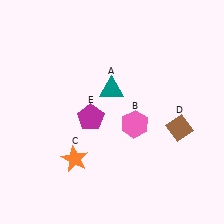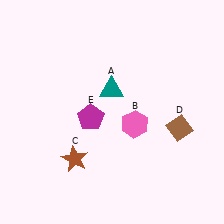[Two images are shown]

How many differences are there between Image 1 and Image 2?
There is 1 difference between the two images.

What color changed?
The star (C) changed from orange in Image 1 to brown in Image 2.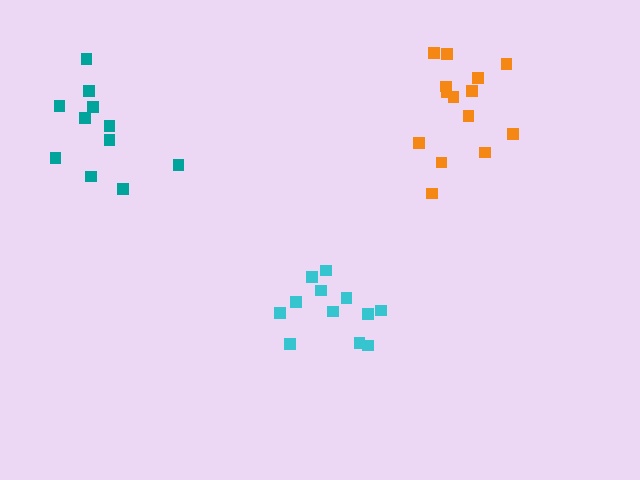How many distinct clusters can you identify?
There are 3 distinct clusters.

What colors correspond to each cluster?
The clusters are colored: orange, teal, cyan.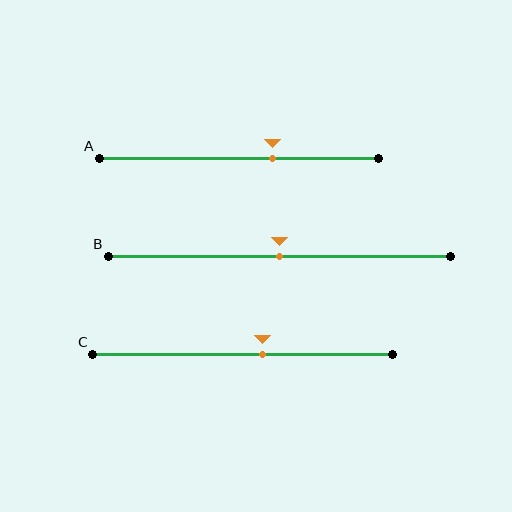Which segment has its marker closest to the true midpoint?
Segment B has its marker closest to the true midpoint.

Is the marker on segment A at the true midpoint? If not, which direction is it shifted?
No, the marker on segment A is shifted to the right by about 12% of the segment length.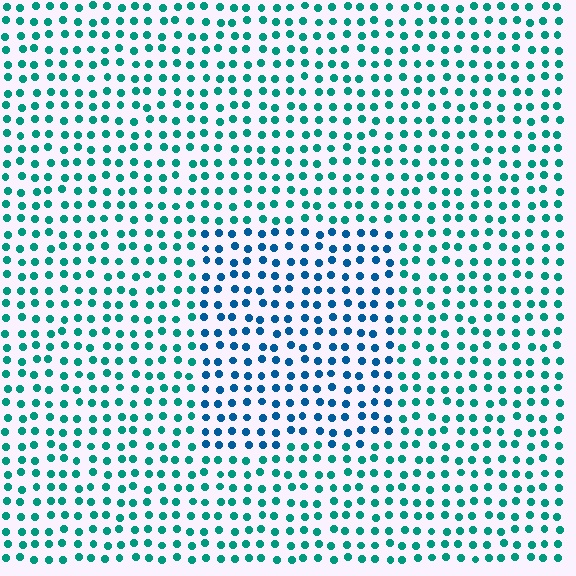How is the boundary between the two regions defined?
The boundary is defined purely by a slight shift in hue (about 35 degrees). Spacing, size, and orientation are identical on both sides.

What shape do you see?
I see a rectangle.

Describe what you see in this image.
The image is filled with small teal elements in a uniform arrangement. A rectangle-shaped region is visible where the elements are tinted to a slightly different hue, forming a subtle color boundary.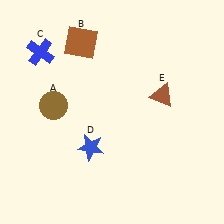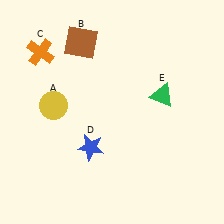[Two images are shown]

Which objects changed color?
A changed from brown to yellow. C changed from blue to orange. E changed from brown to green.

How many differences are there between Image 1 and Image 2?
There are 3 differences between the two images.